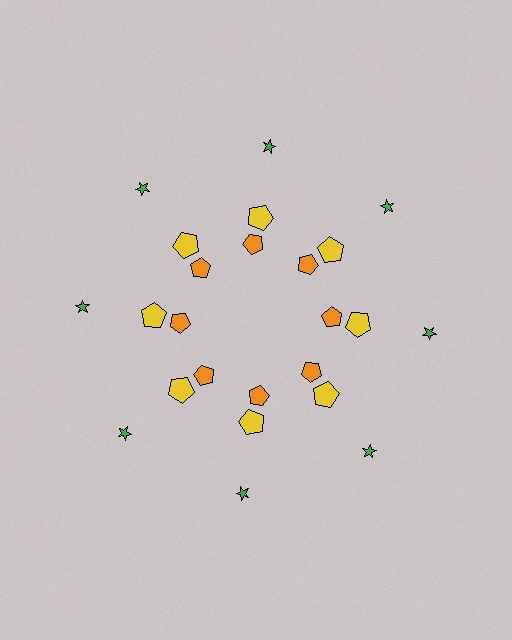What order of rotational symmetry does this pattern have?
This pattern has 8-fold rotational symmetry.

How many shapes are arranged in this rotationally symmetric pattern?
There are 24 shapes, arranged in 8 groups of 3.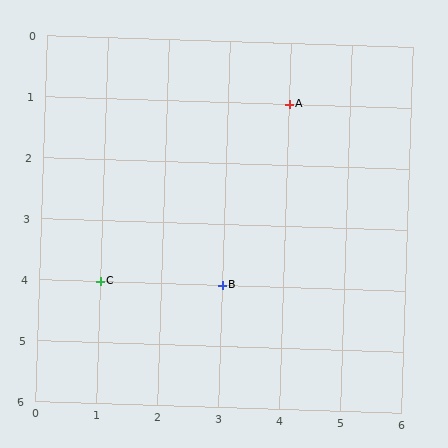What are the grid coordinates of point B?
Point B is at grid coordinates (3, 4).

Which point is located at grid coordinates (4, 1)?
Point A is at (4, 1).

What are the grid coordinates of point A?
Point A is at grid coordinates (4, 1).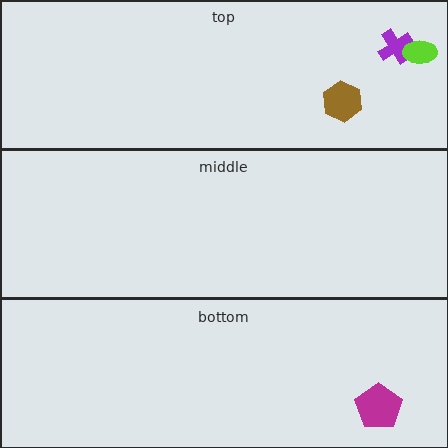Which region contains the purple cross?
The top region.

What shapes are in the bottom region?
The magenta pentagon.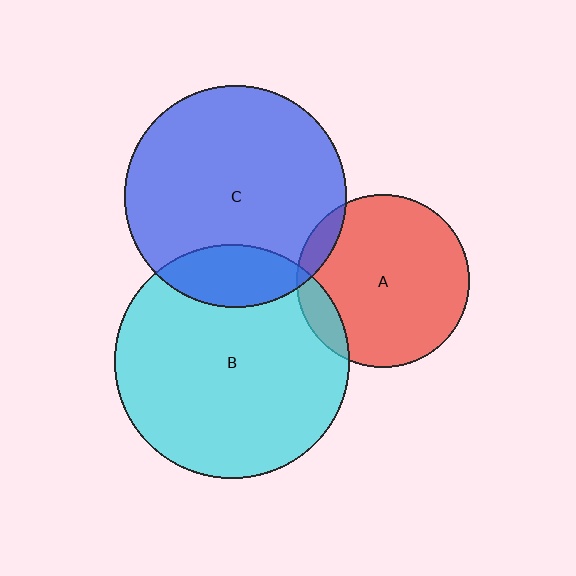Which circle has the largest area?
Circle B (cyan).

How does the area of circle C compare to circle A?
Approximately 1.6 times.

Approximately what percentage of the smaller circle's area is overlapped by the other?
Approximately 10%.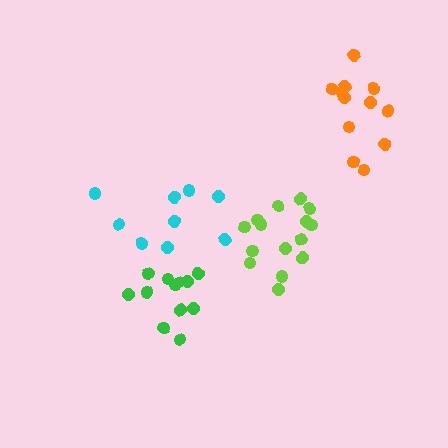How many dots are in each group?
Group 1: 15 dots, Group 2: 9 dots, Group 3: 12 dots, Group 4: 12 dots (48 total).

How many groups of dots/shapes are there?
There are 4 groups.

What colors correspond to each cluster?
The clusters are colored: lime, cyan, green, orange.